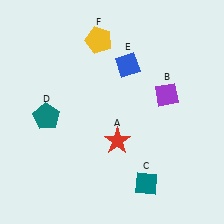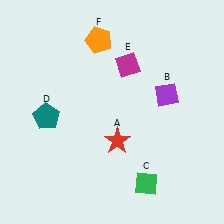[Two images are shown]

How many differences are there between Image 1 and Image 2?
There are 3 differences between the two images.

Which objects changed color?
C changed from teal to green. E changed from blue to magenta. F changed from yellow to orange.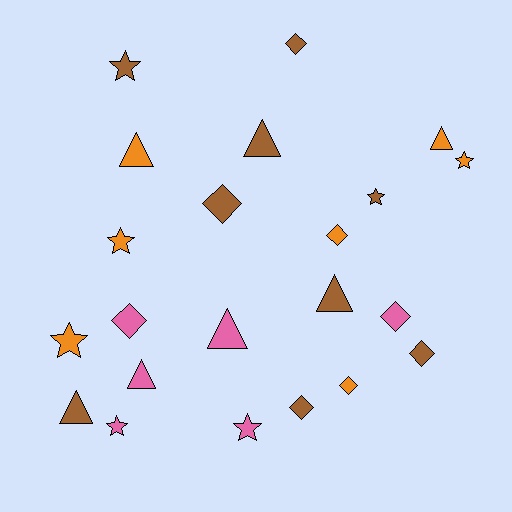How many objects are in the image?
There are 22 objects.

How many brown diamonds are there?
There are 4 brown diamonds.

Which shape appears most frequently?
Diamond, with 8 objects.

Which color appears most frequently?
Brown, with 9 objects.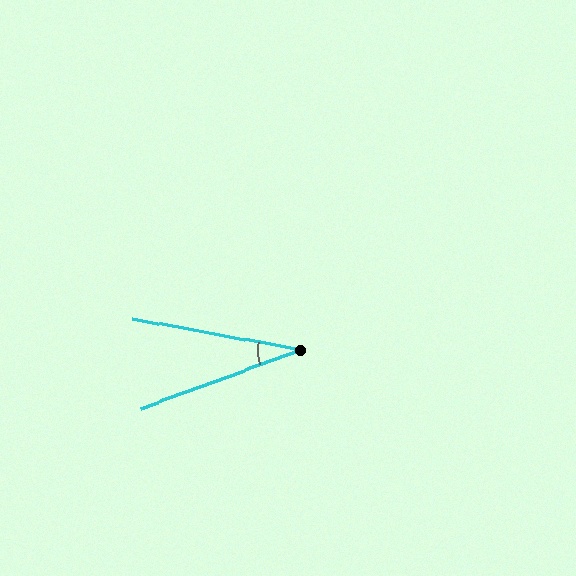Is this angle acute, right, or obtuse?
It is acute.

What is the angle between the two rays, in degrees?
Approximately 31 degrees.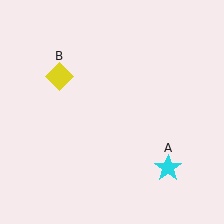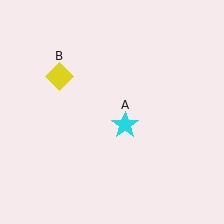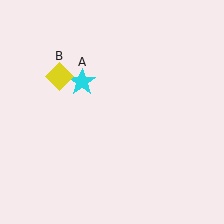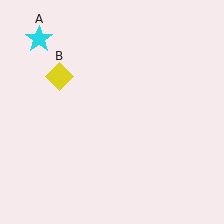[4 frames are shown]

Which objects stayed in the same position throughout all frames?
Yellow diamond (object B) remained stationary.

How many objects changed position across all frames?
1 object changed position: cyan star (object A).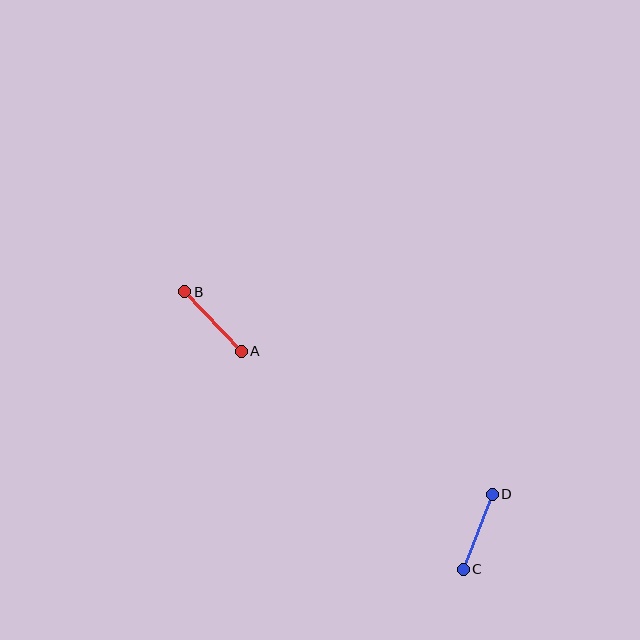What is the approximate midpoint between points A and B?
The midpoint is at approximately (213, 321) pixels.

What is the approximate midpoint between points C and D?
The midpoint is at approximately (478, 532) pixels.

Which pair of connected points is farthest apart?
Points A and B are farthest apart.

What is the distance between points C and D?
The distance is approximately 80 pixels.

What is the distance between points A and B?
The distance is approximately 82 pixels.